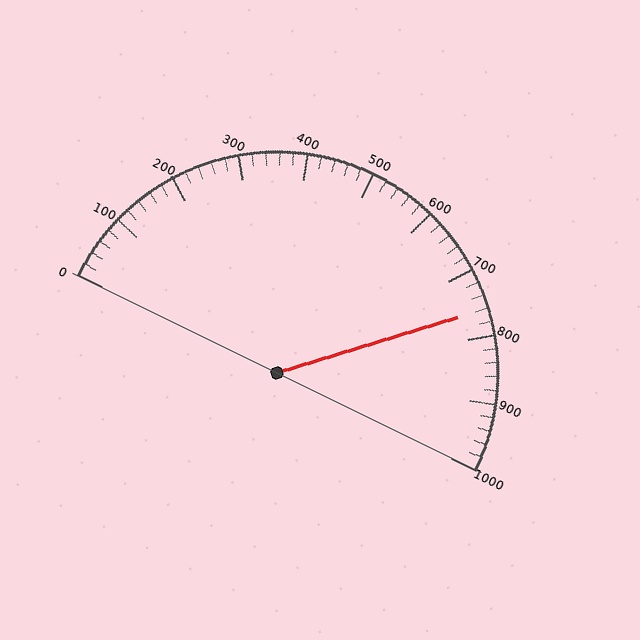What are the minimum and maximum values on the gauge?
The gauge ranges from 0 to 1000.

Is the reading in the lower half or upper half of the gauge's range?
The reading is in the upper half of the range (0 to 1000).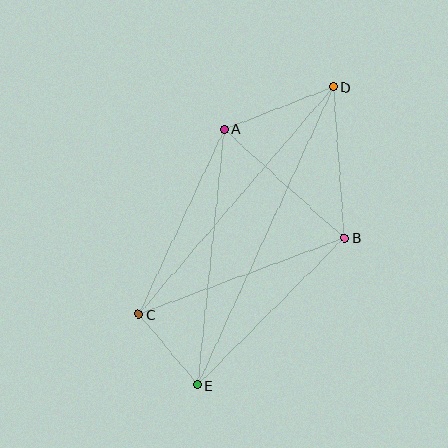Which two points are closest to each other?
Points C and E are closest to each other.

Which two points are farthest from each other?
Points D and E are farthest from each other.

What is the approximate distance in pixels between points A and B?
The distance between A and B is approximately 162 pixels.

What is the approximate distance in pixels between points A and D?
The distance between A and D is approximately 117 pixels.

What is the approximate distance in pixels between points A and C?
The distance between A and C is approximately 204 pixels.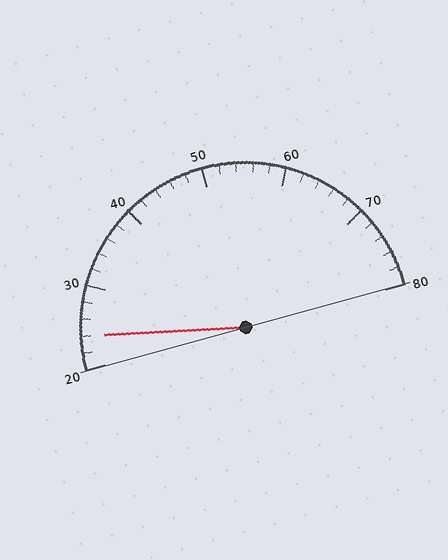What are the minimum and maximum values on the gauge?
The gauge ranges from 20 to 80.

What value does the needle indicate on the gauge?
The needle indicates approximately 24.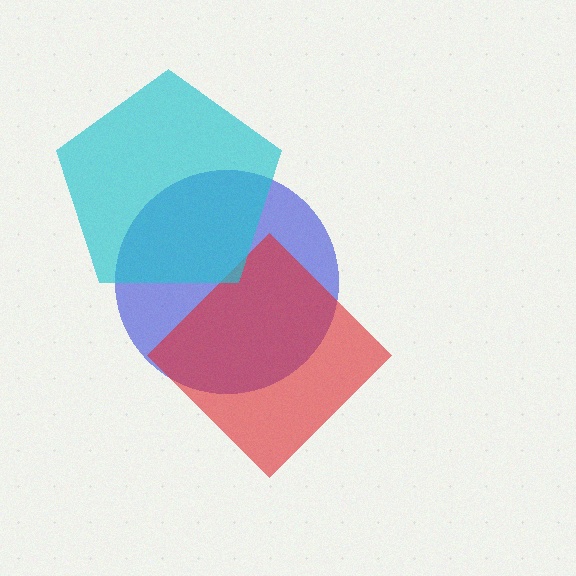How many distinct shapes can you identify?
There are 3 distinct shapes: a blue circle, a red diamond, a cyan pentagon.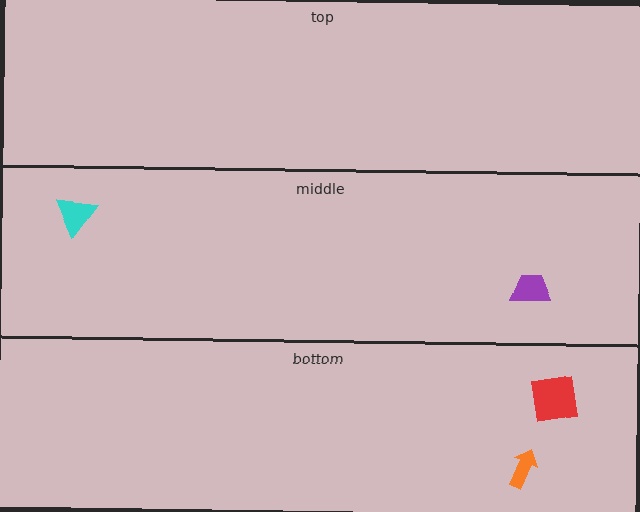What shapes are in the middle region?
The purple trapezoid, the cyan triangle.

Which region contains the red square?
The bottom region.